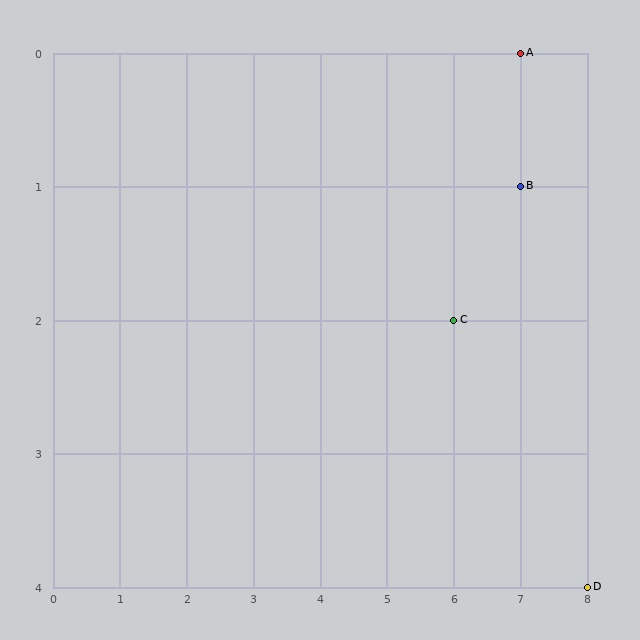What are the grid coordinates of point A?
Point A is at grid coordinates (7, 0).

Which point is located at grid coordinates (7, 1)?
Point B is at (7, 1).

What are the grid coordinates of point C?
Point C is at grid coordinates (6, 2).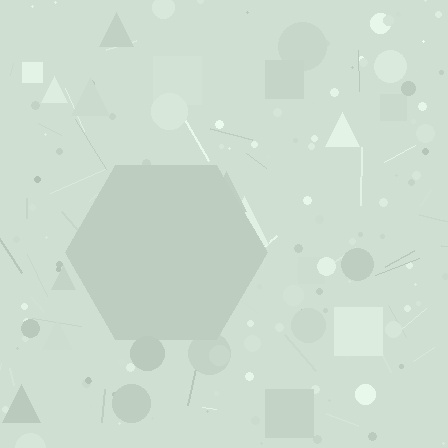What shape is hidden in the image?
A hexagon is hidden in the image.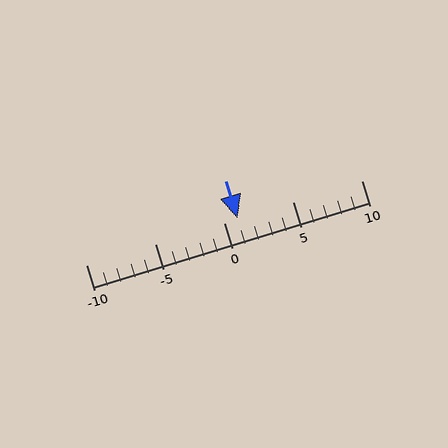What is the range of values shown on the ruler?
The ruler shows values from -10 to 10.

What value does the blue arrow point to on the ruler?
The blue arrow points to approximately 1.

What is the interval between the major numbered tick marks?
The major tick marks are spaced 5 units apart.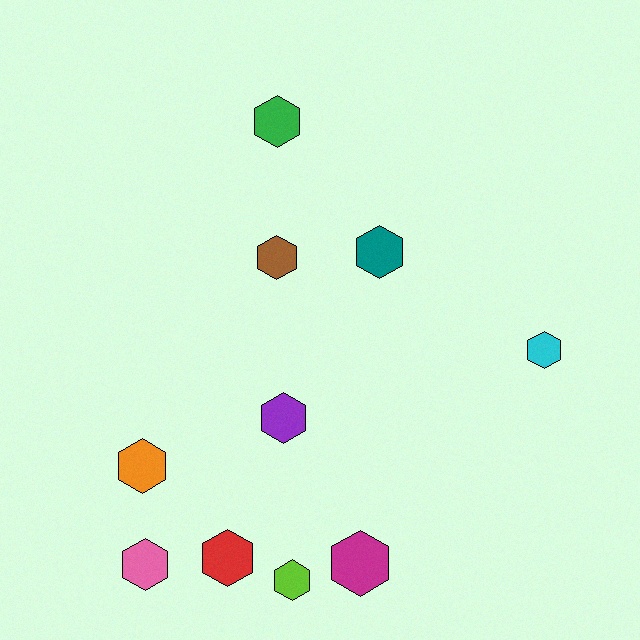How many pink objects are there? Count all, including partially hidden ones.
There is 1 pink object.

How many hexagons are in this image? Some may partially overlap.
There are 10 hexagons.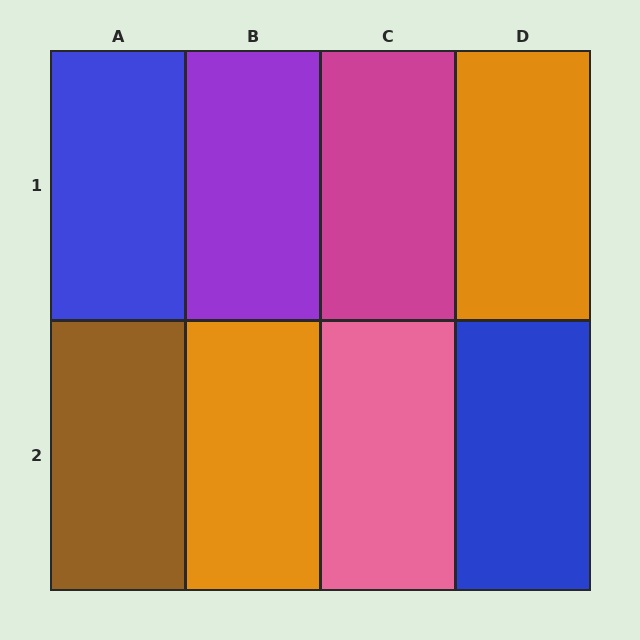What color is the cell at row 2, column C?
Pink.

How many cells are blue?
2 cells are blue.